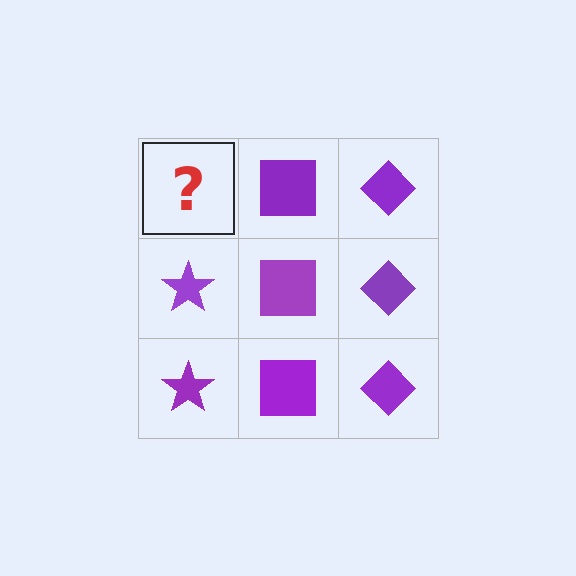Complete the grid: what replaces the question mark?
The question mark should be replaced with a purple star.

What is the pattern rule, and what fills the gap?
The rule is that each column has a consistent shape. The gap should be filled with a purple star.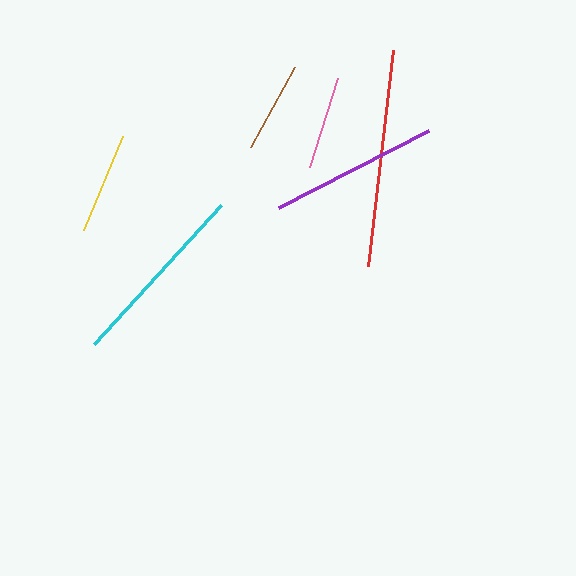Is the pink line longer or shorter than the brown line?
The pink line is longer than the brown line.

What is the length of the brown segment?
The brown segment is approximately 91 pixels long.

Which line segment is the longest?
The red line is the longest at approximately 217 pixels.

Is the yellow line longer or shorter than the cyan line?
The cyan line is longer than the yellow line.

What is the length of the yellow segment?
The yellow segment is approximately 102 pixels long.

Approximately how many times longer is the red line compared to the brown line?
The red line is approximately 2.4 times the length of the brown line.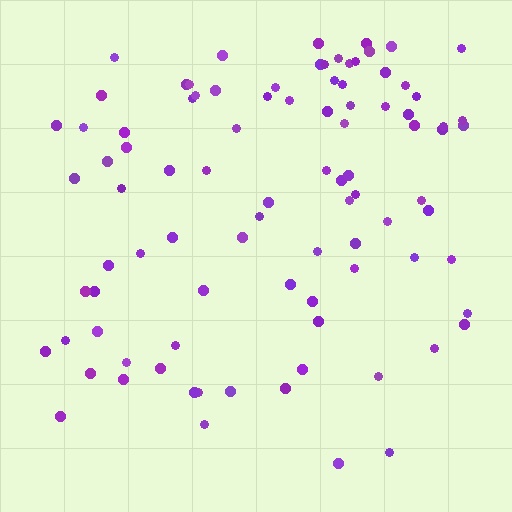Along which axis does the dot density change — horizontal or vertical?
Vertical.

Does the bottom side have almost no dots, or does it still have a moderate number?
Still a moderate number, just noticeably fewer than the top.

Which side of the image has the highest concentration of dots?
The top.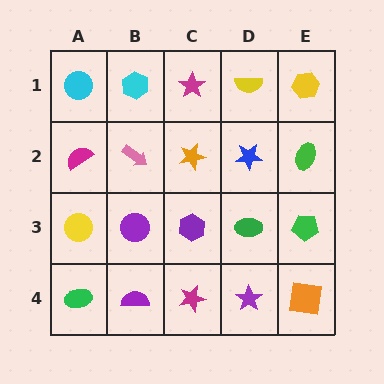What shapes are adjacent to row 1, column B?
A pink arrow (row 2, column B), a cyan circle (row 1, column A), a magenta star (row 1, column C).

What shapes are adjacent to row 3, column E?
A green ellipse (row 2, column E), an orange square (row 4, column E), a green ellipse (row 3, column D).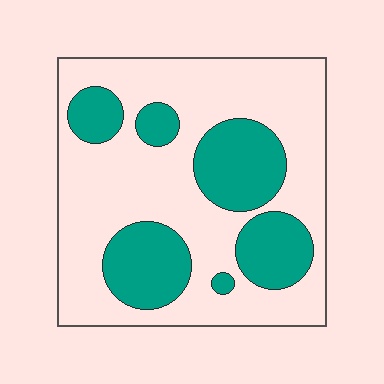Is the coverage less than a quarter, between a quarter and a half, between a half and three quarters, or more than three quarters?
Between a quarter and a half.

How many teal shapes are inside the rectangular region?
6.